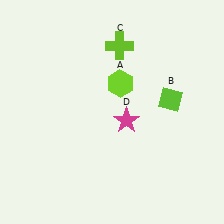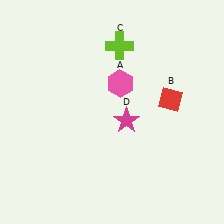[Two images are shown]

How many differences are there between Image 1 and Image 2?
There are 2 differences between the two images.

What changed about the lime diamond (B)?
In Image 1, B is lime. In Image 2, it changed to red.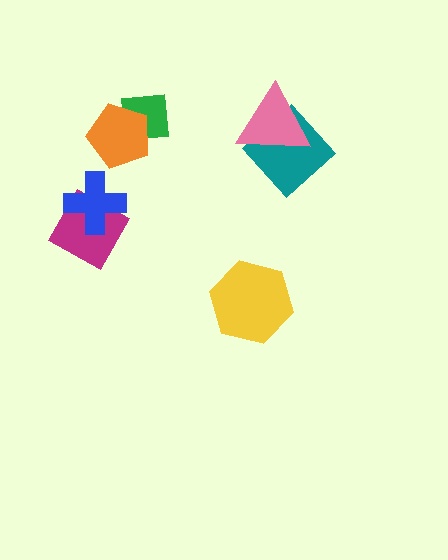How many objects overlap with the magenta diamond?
1 object overlaps with the magenta diamond.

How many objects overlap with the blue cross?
1 object overlaps with the blue cross.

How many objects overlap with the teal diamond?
1 object overlaps with the teal diamond.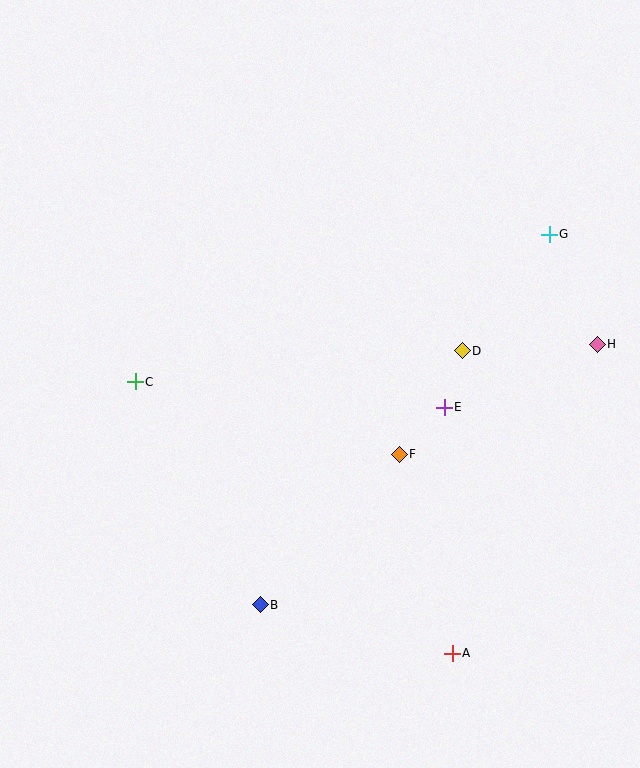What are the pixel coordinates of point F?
Point F is at (399, 454).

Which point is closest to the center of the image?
Point F at (399, 454) is closest to the center.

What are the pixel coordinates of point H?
Point H is at (597, 344).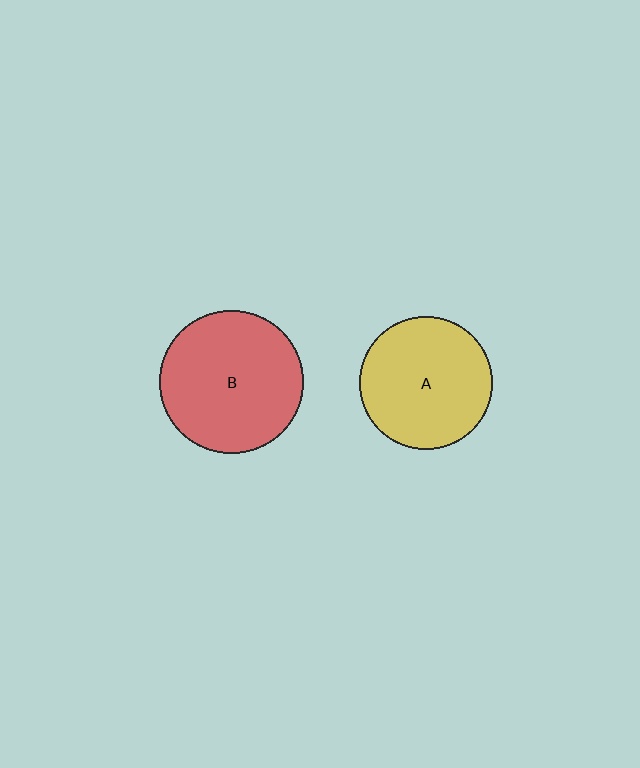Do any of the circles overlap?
No, none of the circles overlap.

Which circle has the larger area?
Circle B (red).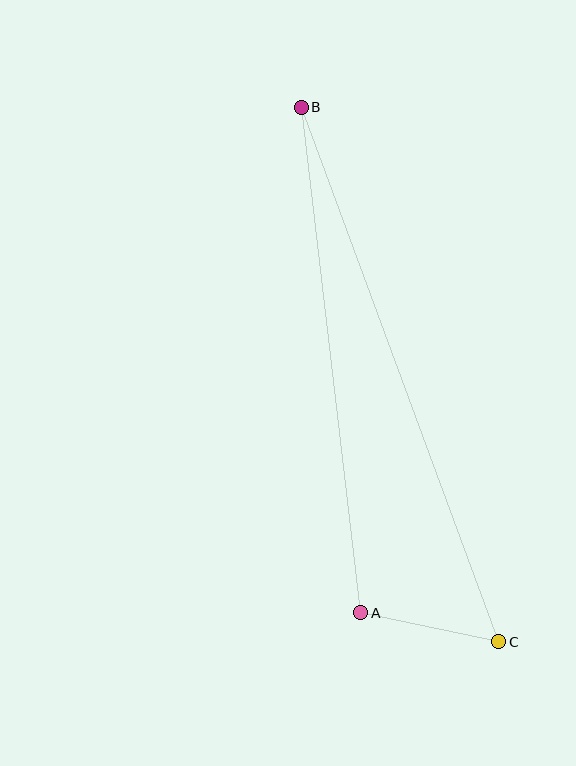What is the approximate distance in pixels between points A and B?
The distance between A and B is approximately 509 pixels.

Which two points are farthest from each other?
Points B and C are farthest from each other.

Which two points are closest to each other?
Points A and C are closest to each other.